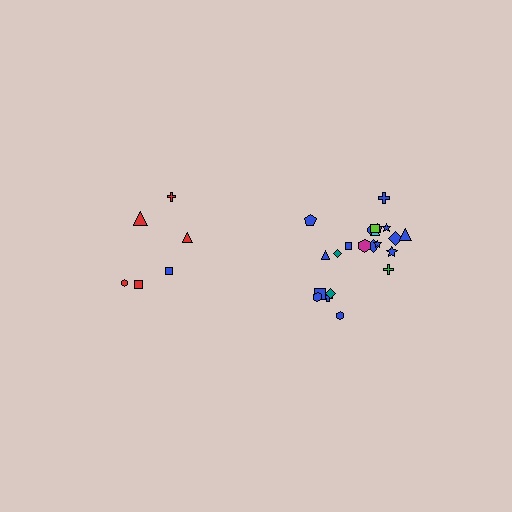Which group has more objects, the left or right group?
The right group.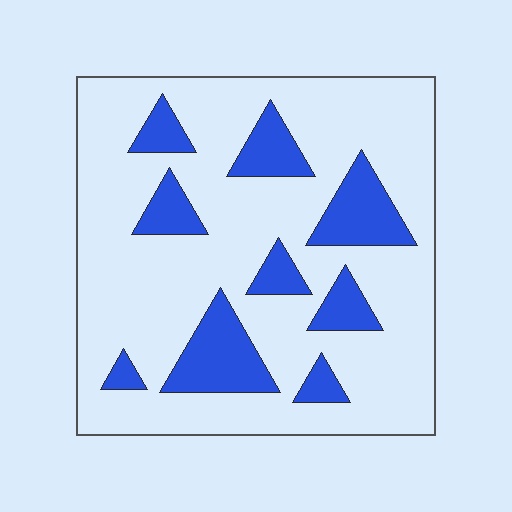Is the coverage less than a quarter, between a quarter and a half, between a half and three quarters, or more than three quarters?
Less than a quarter.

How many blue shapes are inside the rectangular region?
9.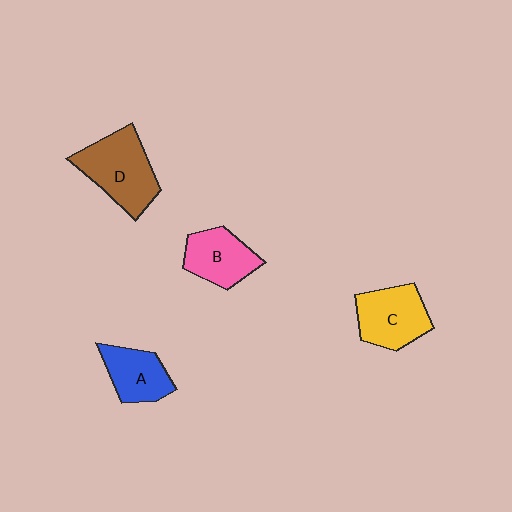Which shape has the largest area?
Shape D (brown).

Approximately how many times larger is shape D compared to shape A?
Approximately 1.5 times.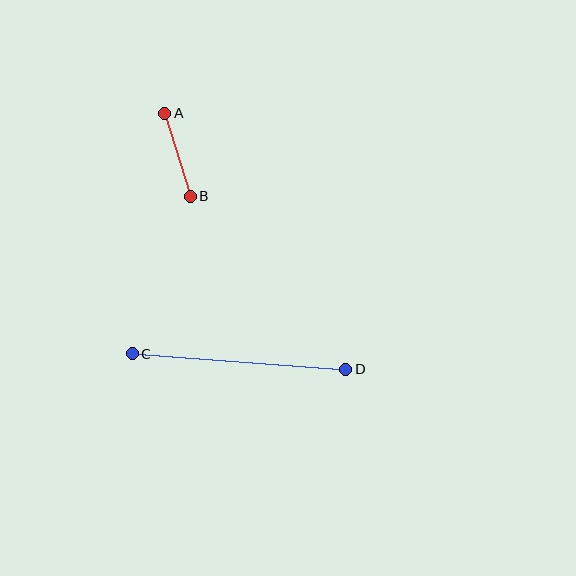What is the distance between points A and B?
The distance is approximately 87 pixels.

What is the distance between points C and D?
The distance is approximately 214 pixels.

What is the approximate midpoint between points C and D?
The midpoint is at approximately (239, 362) pixels.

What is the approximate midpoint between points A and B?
The midpoint is at approximately (177, 155) pixels.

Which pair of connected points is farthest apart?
Points C and D are farthest apart.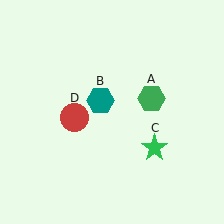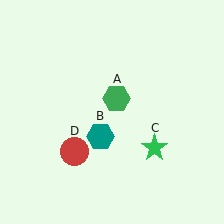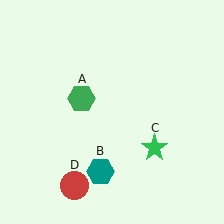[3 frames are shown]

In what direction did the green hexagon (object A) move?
The green hexagon (object A) moved left.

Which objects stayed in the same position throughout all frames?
Green star (object C) remained stationary.